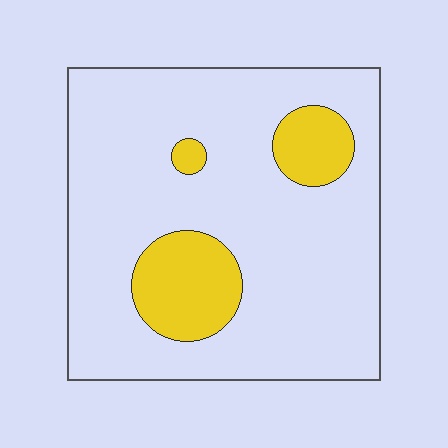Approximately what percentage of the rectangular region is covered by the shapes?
Approximately 15%.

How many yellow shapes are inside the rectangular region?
3.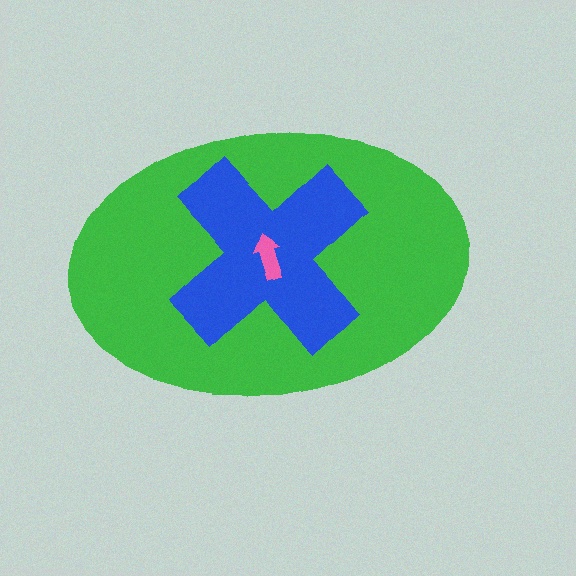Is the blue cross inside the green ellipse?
Yes.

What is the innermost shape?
The pink arrow.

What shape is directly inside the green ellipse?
The blue cross.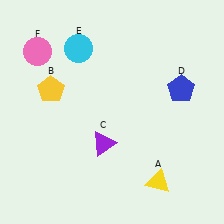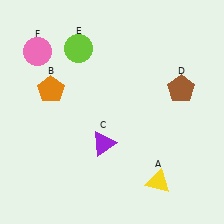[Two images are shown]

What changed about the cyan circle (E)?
In Image 1, E is cyan. In Image 2, it changed to lime.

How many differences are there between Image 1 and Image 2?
There are 3 differences between the two images.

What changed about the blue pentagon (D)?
In Image 1, D is blue. In Image 2, it changed to brown.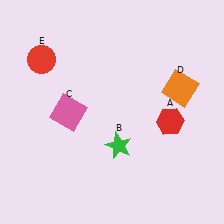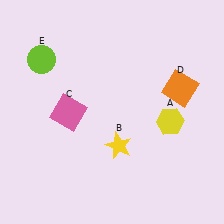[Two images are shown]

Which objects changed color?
A changed from red to yellow. B changed from green to yellow. E changed from red to lime.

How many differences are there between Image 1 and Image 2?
There are 3 differences between the two images.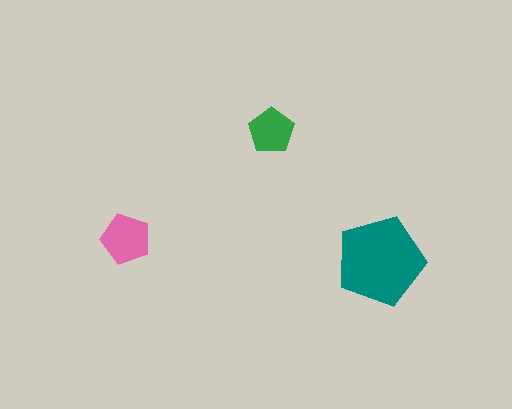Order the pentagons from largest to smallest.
the teal one, the pink one, the green one.